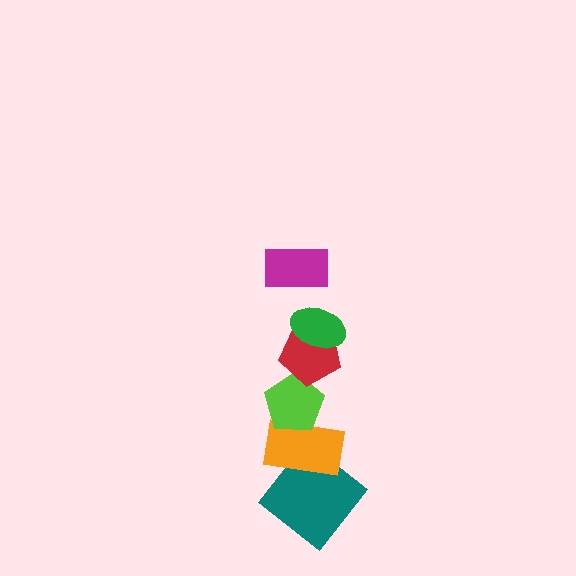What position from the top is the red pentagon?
The red pentagon is 3rd from the top.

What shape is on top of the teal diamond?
The orange rectangle is on top of the teal diamond.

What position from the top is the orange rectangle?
The orange rectangle is 5th from the top.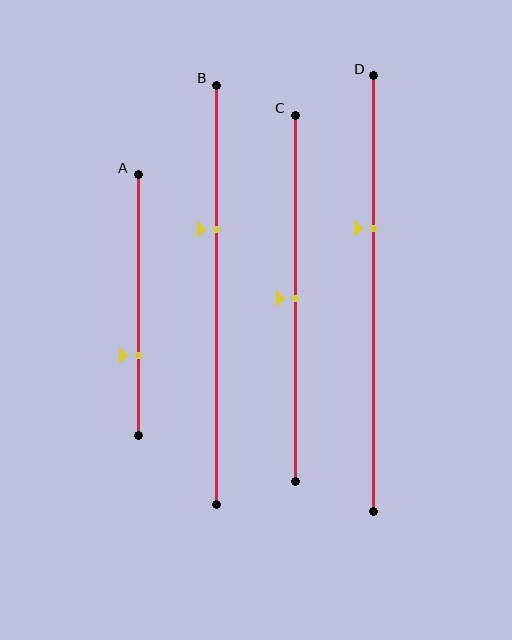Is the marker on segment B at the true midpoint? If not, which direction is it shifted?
No, the marker on segment B is shifted upward by about 16% of the segment length.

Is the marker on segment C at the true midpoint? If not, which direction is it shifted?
Yes, the marker on segment C is at the true midpoint.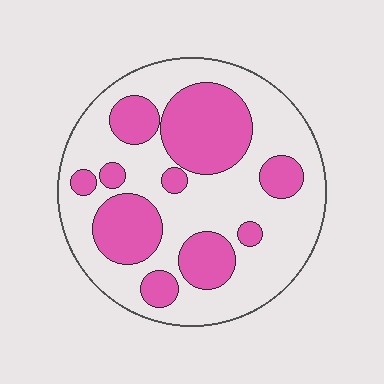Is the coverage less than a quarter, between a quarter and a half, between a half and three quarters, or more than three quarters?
Between a quarter and a half.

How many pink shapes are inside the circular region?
10.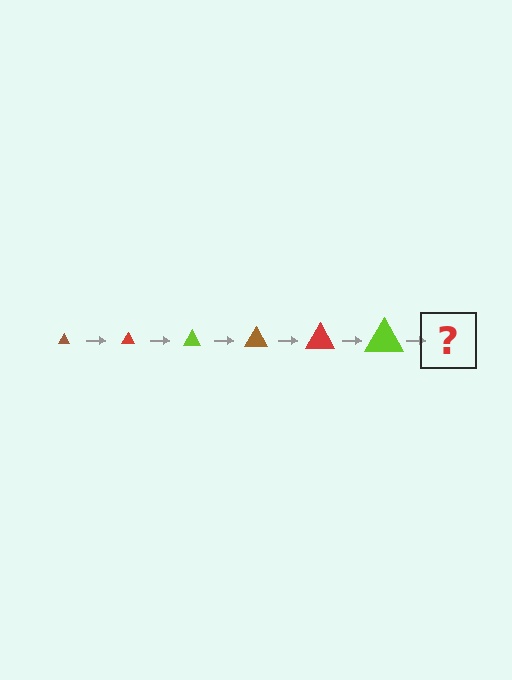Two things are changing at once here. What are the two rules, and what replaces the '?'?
The two rules are that the triangle grows larger each step and the color cycles through brown, red, and lime. The '?' should be a brown triangle, larger than the previous one.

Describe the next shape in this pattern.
It should be a brown triangle, larger than the previous one.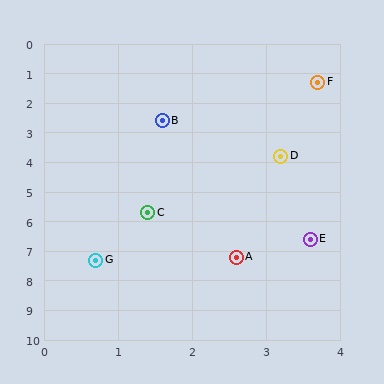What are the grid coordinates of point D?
Point D is at approximately (3.2, 3.8).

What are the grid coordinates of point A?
Point A is at approximately (2.6, 7.2).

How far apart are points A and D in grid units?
Points A and D are about 3.5 grid units apart.